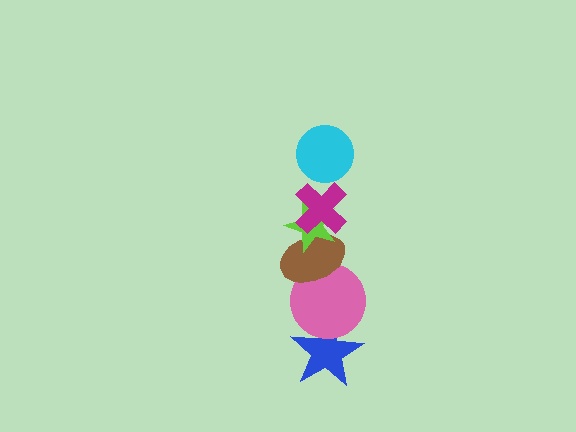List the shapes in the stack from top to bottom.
From top to bottom: the cyan circle, the magenta cross, the lime star, the brown ellipse, the pink circle, the blue star.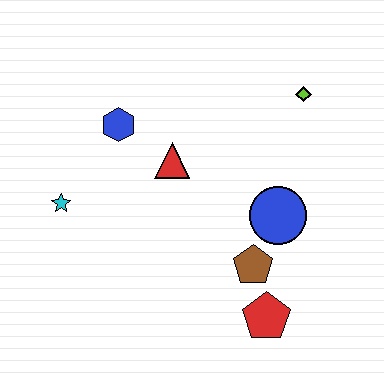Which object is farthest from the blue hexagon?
The red pentagon is farthest from the blue hexagon.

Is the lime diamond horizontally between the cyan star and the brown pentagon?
No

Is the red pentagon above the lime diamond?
No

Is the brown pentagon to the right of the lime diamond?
No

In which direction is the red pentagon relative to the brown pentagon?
The red pentagon is below the brown pentagon.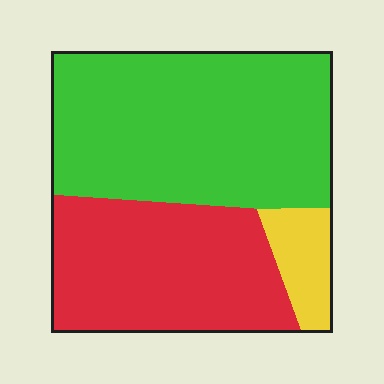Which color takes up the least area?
Yellow, at roughly 10%.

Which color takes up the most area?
Green, at roughly 55%.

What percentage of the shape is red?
Red takes up about three eighths (3/8) of the shape.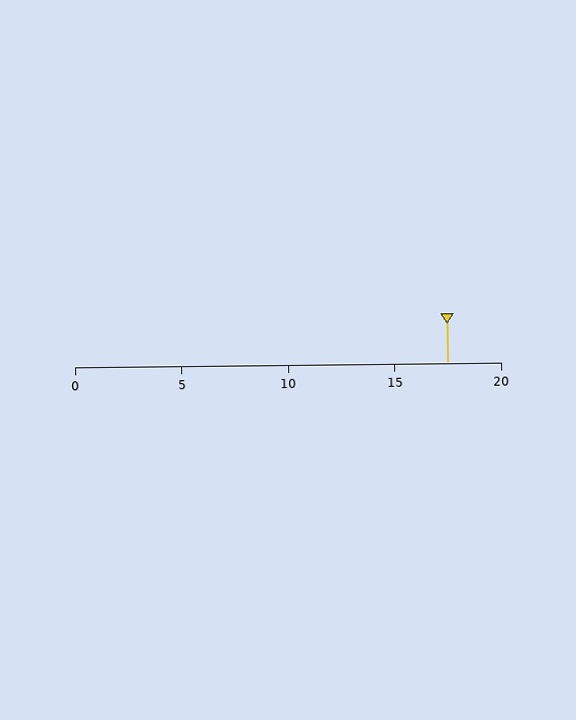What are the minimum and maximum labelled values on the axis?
The axis runs from 0 to 20.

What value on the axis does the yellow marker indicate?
The marker indicates approximately 17.5.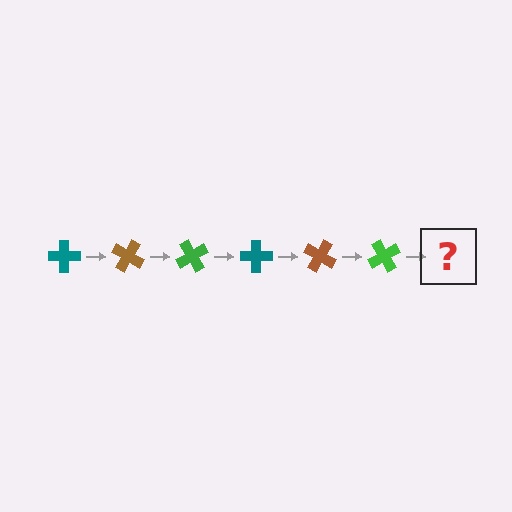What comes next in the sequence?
The next element should be a teal cross, rotated 180 degrees from the start.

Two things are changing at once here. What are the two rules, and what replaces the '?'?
The two rules are that it rotates 30 degrees each step and the color cycles through teal, brown, and green. The '?' should be a teal cross, rotated 180 degrees from the start.